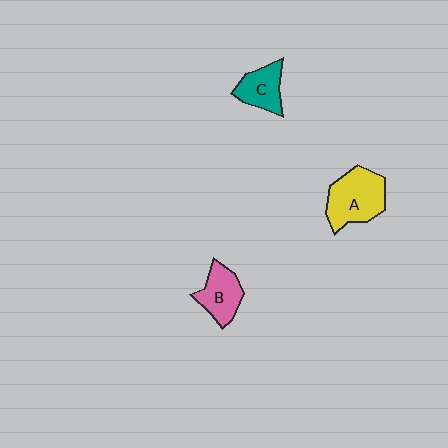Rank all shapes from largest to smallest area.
From largest to smallest: A (yellow), B (pink), C (teal).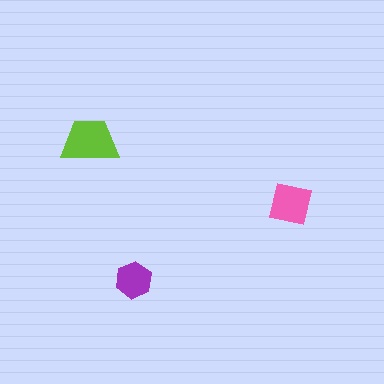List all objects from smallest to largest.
The purple hexagon, the pink square, the lime trapezoid.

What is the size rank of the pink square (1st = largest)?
2nd.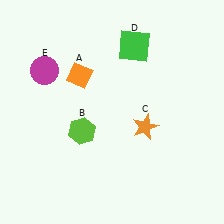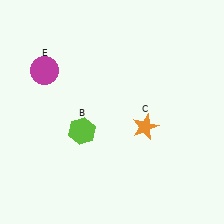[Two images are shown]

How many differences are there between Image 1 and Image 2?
There are 2 differences between the two images.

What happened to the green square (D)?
The green square (D) was removed in Image 2. It was in the top-right area of Image 1.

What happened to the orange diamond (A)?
The orange diamond (A) was removed in Image 2. It was in the top-left area of Image 1.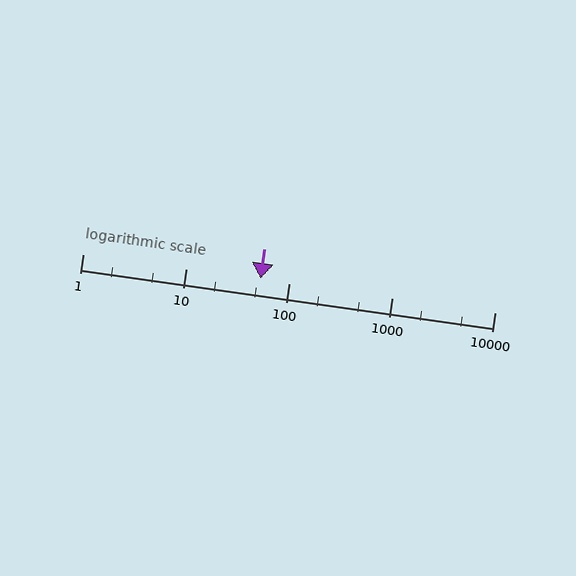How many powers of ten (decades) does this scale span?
The scale spans 4 decades, from 1 to 10000.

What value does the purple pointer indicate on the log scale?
The pointer indicates approximately 53.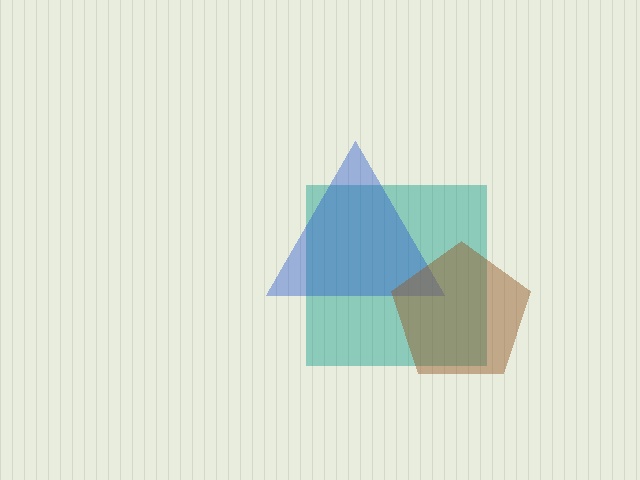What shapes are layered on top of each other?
The layered shapes are: a teal square, a blue triangle, a brown pentagon.